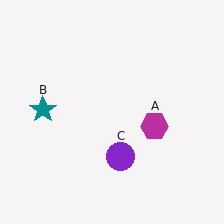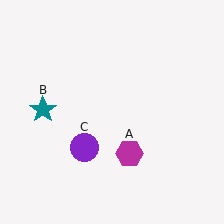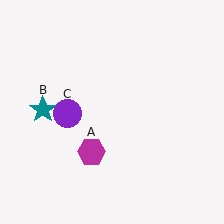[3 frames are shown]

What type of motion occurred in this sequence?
The magenta hexagon (object A), purple circle (object C) rotated clockwise around the center of the scene.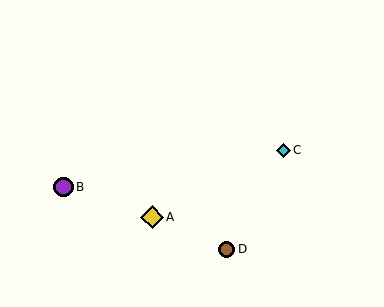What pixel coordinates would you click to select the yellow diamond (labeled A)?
Click at (152, 217) to select the yellow diamond A.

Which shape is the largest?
The yellow diamond (labeled A) is the largest.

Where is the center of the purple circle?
The center of the purple circle is at (63, 187).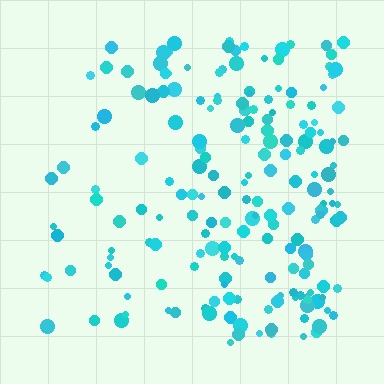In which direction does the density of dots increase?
From left to right, with the right side densest.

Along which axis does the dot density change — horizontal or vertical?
Horizontal.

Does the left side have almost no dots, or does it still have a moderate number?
Still a moderate number, just noticeably fewer than the right.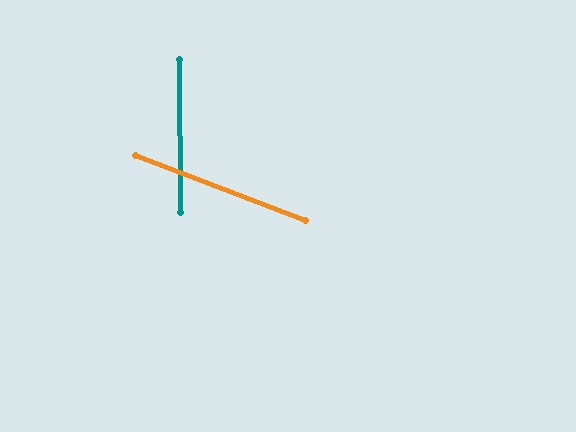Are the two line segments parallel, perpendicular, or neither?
Neither parallel nor perpendicular — they differ by about 69°.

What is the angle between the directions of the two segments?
Approximately 69 degrees.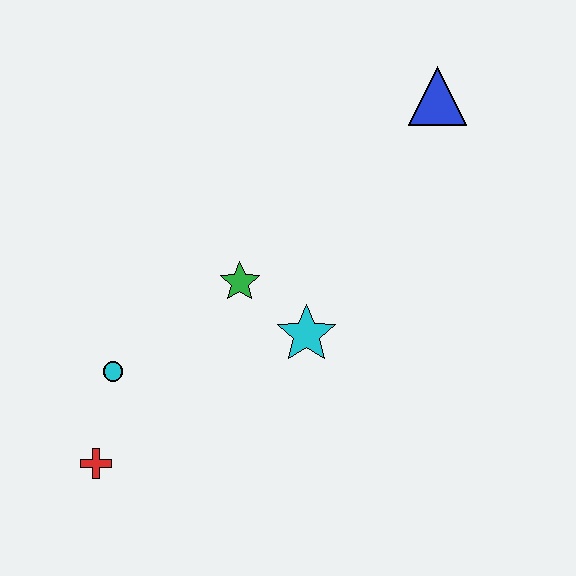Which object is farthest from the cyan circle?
The blue triangle is farthest from the cyan circle.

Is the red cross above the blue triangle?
No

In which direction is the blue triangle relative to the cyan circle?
The blue triangle is to the right of the cyan circle.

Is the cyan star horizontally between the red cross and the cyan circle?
No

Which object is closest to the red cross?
The cyan circle is closest to the red cross.